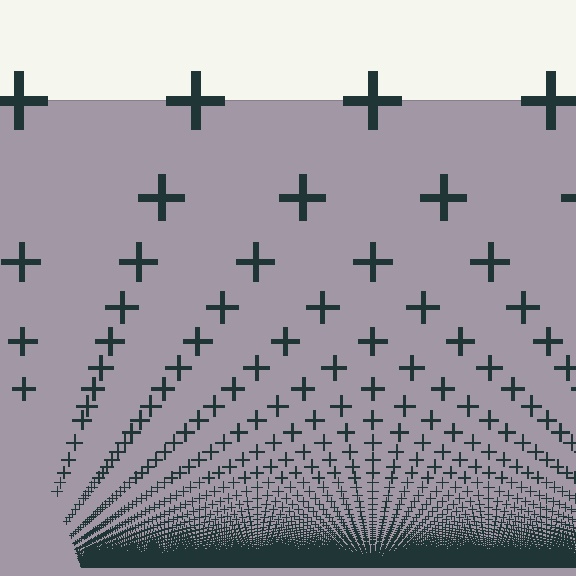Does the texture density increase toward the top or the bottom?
Density increases toward the bottom.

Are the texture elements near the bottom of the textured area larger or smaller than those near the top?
Smaller. The gradient is inverted — elements near the bottom are smaller and denser.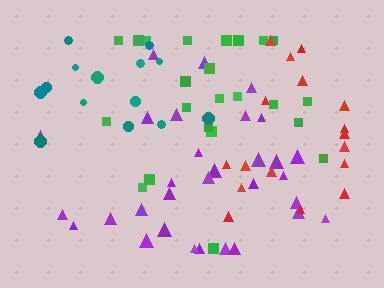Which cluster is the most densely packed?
Teal.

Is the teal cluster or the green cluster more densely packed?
Teal.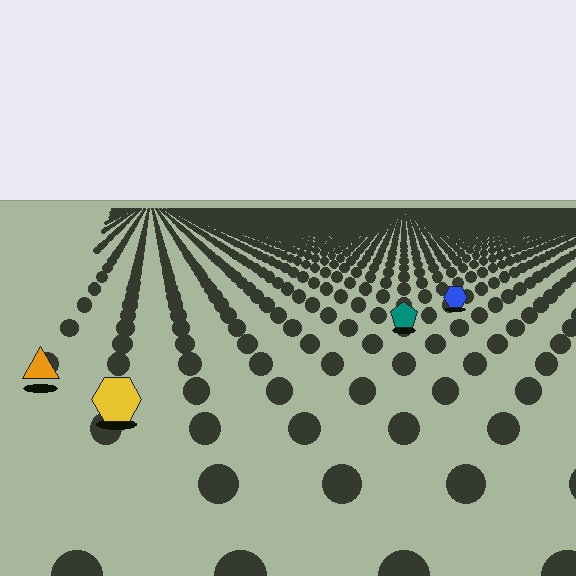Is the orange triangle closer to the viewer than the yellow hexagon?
No. The yellow hexagon is closer — you can tell from the texture gradient: the ground texture is coarser near it.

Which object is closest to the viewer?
The yellow hexagon is closest. The texture marks near it are larger and more spread out.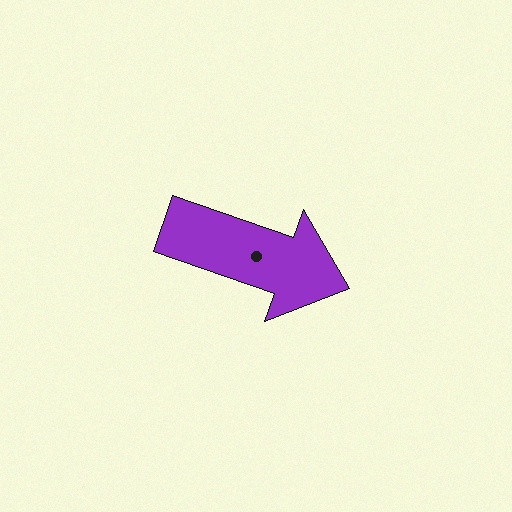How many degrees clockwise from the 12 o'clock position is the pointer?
Approximately 109 degrees.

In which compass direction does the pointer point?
East.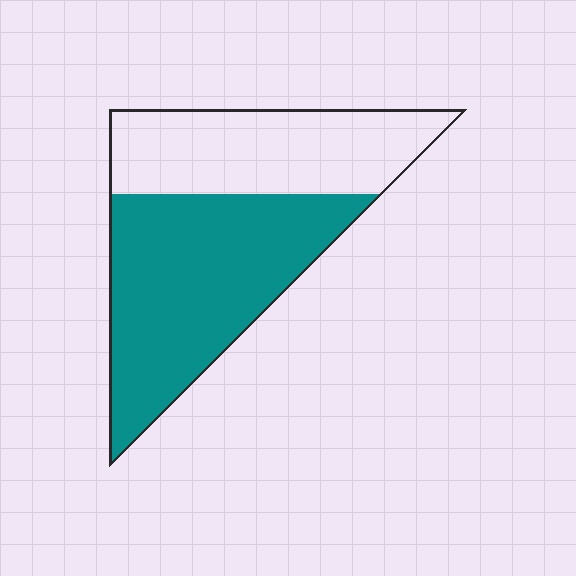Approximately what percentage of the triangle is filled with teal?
Approximately 60%.